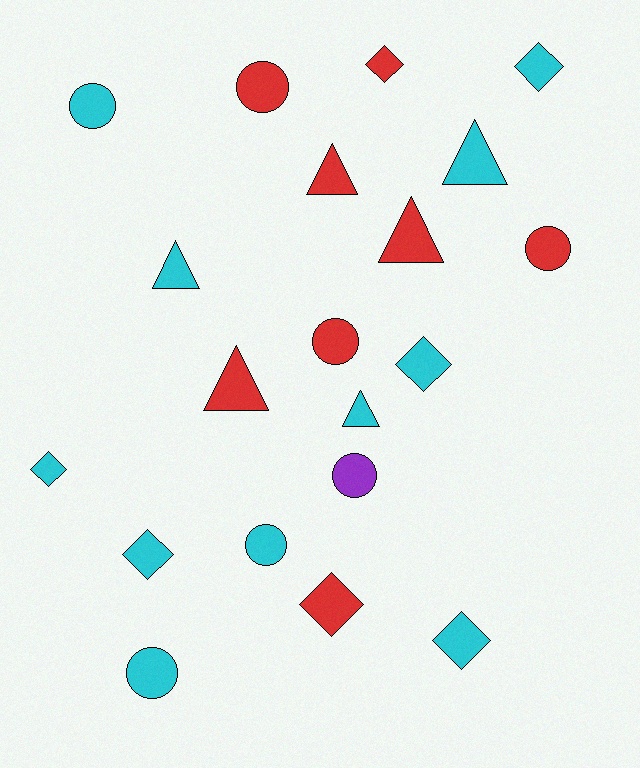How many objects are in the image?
There are 20 objects.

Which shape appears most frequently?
Circle, with 7 objects.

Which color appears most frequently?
Cyan, with 11 objects.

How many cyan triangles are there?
There are 3 cyan triangles.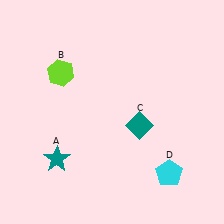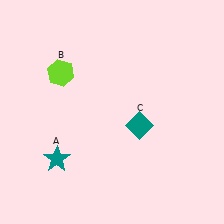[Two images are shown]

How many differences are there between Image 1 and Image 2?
There is 1 difference between the two images.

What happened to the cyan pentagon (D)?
The cyan pentagon (D) was removed in Image 2. It was in the bottom-right area of Image 1.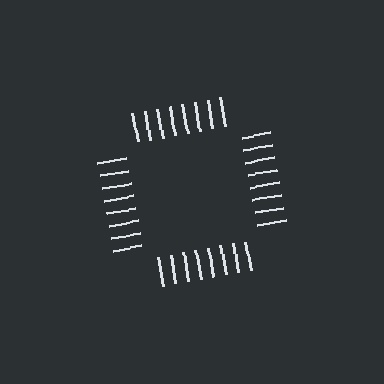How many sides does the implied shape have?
4 sides — the line-ends trace a square.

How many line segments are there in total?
32 — 8 along each of the 4 edges.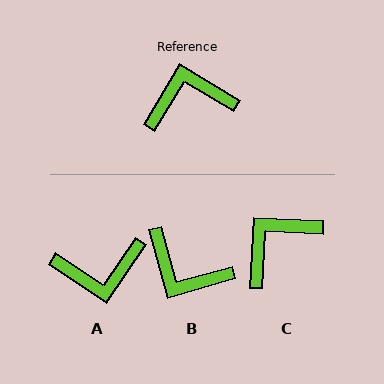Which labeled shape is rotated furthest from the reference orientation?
A, about 177 degrees away.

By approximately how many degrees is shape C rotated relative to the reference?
Approximately 28 degrees counter-clockwise.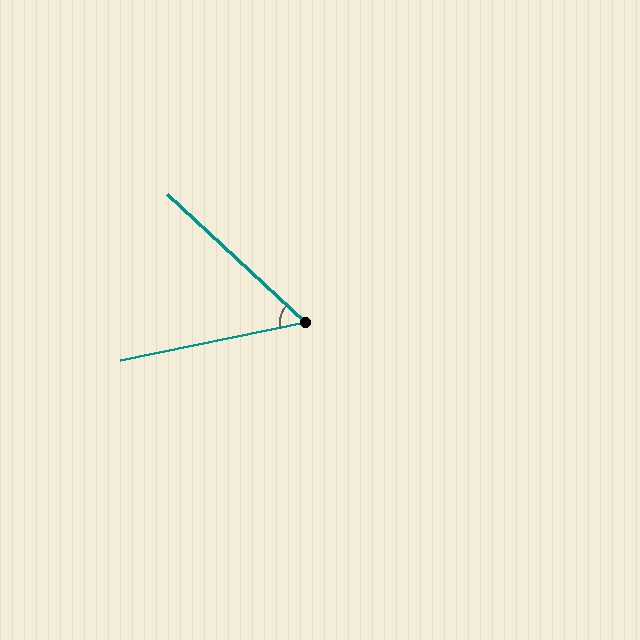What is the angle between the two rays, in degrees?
Approximately 54 degrees.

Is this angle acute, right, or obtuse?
It is acute.